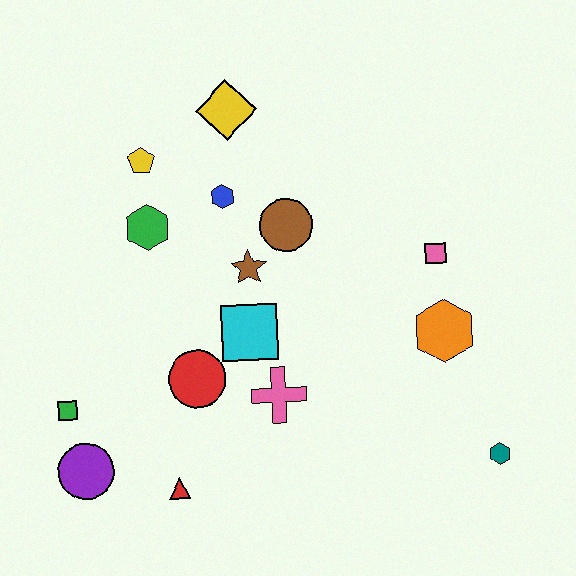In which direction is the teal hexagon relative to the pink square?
The teal hexagon is below the pink square.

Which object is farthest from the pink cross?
The yellow diamond is farthest from the pink cross.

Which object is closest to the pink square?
The orange hexagon is closest to the pink square.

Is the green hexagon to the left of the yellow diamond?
Yes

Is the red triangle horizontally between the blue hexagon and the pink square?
No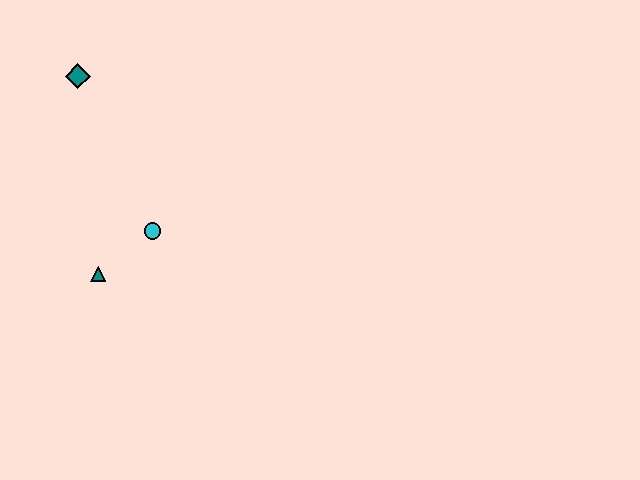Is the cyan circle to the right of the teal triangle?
Yes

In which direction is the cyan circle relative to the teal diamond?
The cyan circle is below the teal diamond.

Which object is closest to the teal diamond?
The cyan circle is closest to the teal diamond.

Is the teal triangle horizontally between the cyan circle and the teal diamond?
Yes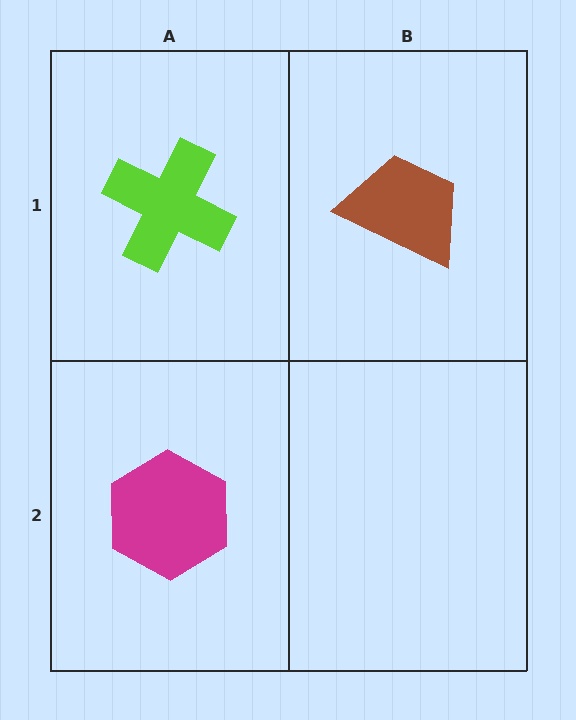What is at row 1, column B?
A brown trapezoid.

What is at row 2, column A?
A magenta hexagon.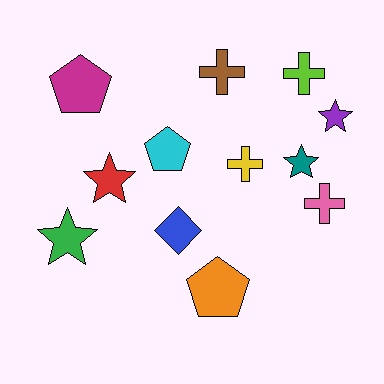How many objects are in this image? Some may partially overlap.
There are 12 objects.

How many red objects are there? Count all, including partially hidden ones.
There is 1 red object.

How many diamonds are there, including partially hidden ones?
There is 1 diamond.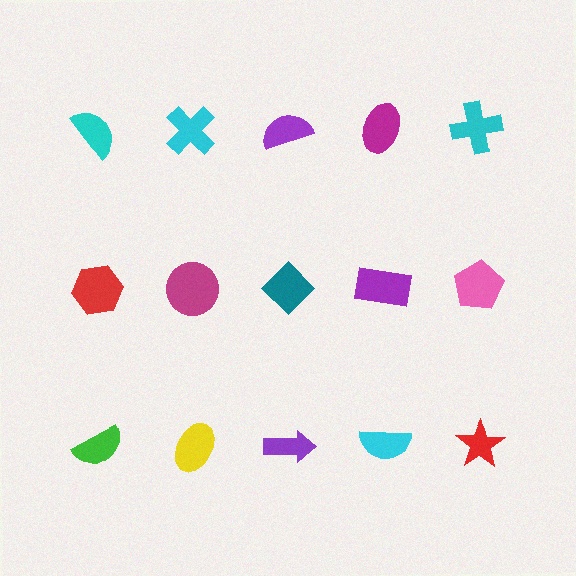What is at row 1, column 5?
A cyan cross.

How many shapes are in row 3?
5 shapes.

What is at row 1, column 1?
A cyan semicircle.